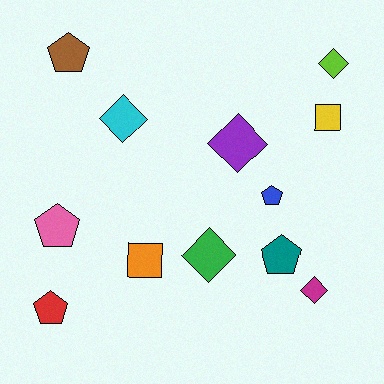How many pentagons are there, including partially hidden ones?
There are 5 pentagons.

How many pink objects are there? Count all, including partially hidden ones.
There is 1 pink object.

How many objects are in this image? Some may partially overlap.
There are 12 objects.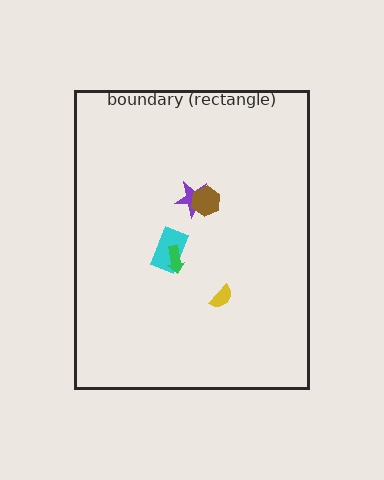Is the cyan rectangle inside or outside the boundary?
Inside.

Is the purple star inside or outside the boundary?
Inside.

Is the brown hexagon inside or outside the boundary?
Inside.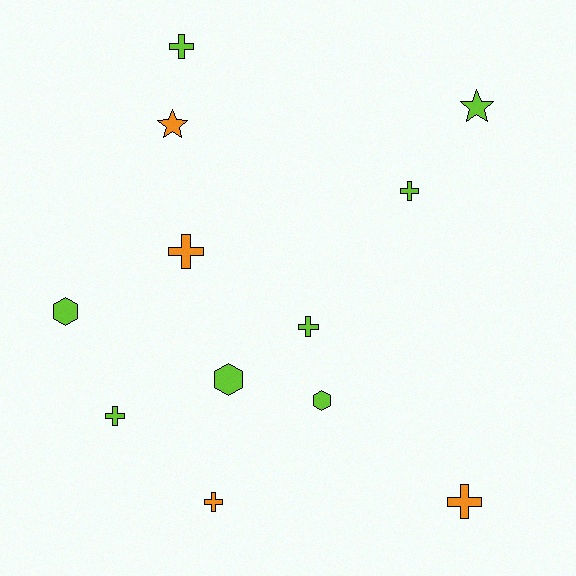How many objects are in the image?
There are 12 objects.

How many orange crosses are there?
There are 3 orange crosses.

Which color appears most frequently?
Lime, with 8 objects.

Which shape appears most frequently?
Cross, with 7 objects.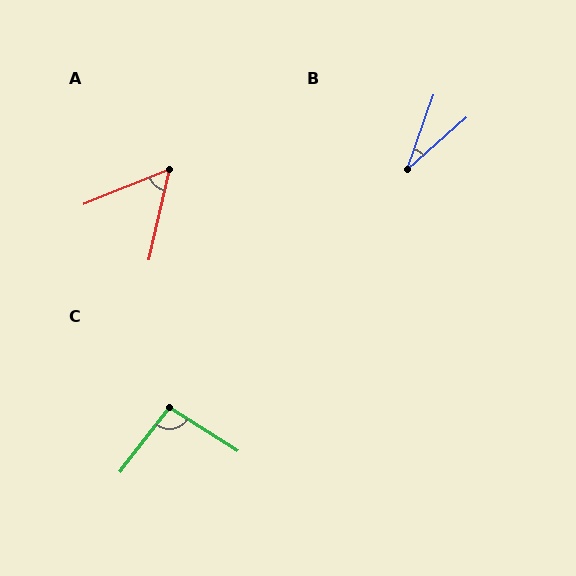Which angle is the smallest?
B, at approximately 29 degrees.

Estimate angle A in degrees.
Approximately 55 degrees.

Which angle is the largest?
C, at approximately 95 degrees.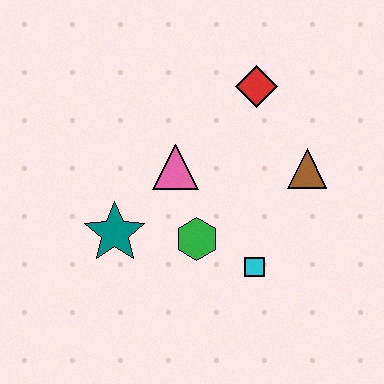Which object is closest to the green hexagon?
The cyan square is closest to the green hexagon.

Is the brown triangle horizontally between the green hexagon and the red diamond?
No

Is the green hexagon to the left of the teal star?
No